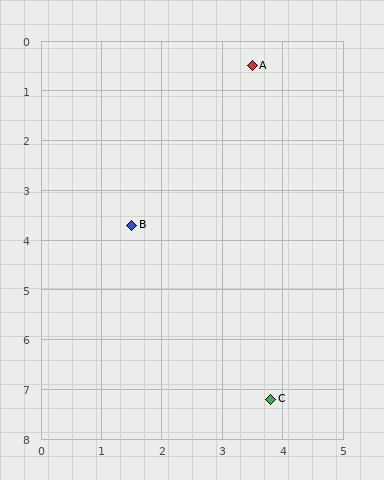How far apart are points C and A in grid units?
Points C and A are about 6.7 grid units apart.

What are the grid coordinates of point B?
Point B is at approximately (1.5, 3.7).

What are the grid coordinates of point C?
Point C is at approximately (3.8, 7.2).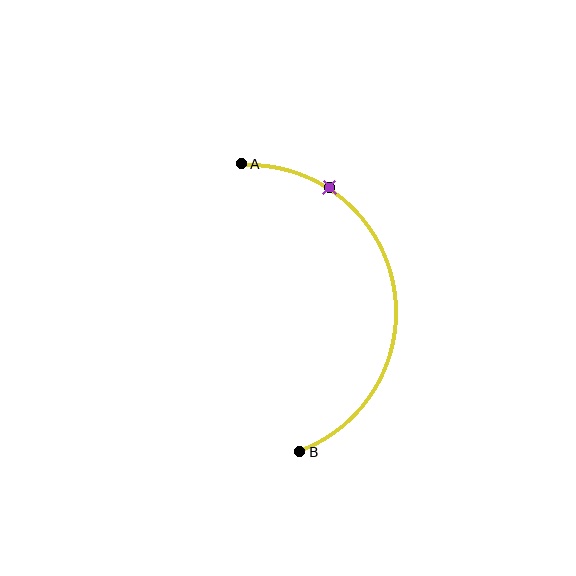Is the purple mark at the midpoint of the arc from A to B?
No. The purple mark lies on the arc but is closer to endpoint A. The arc midpoint would be at the point on the curve equidistant along the arc from both A and B.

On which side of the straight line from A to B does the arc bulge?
The arc bulges to the right of the straight line connecting A and B.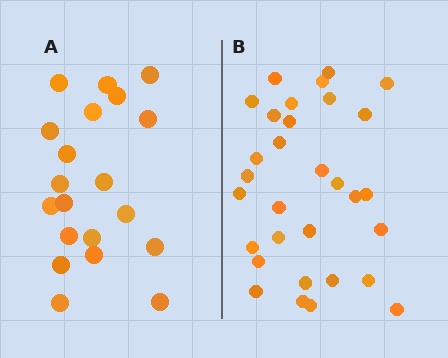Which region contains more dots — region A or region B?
Region B (the right region) has more dots.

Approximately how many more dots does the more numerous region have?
Region B has roughly 12 or so more dots than region A.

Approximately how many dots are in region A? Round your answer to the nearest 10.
About 20 dots.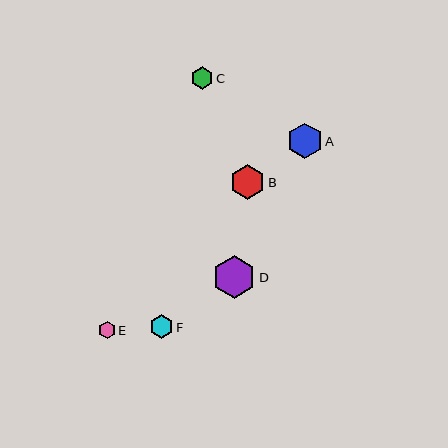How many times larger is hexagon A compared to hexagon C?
Hexagon A is approximately 1.6 times the size of hexagon C.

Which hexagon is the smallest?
Hexagon E is the smallest with a size of approximately 17 pixels.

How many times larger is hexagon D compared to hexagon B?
Hexagon D is approximately 1.2 times the size of hexagon B.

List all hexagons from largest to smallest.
From largest to smallest: D, A, B, F, C, E.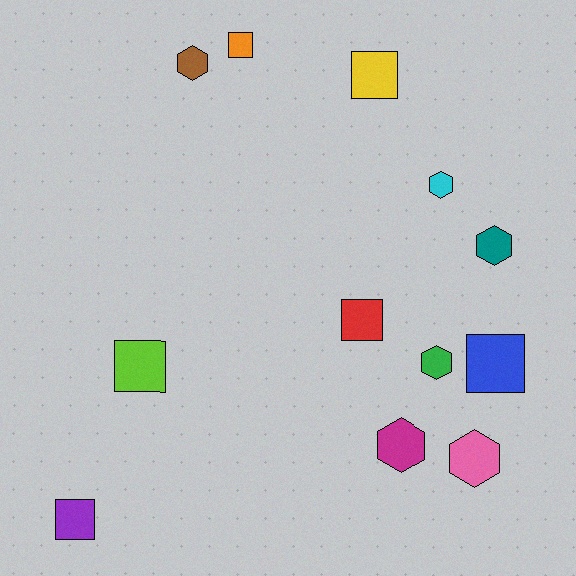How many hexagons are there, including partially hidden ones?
There are 6 hexagons.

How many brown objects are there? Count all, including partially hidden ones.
There is 1 brown object.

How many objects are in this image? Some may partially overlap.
There are 12 objects.